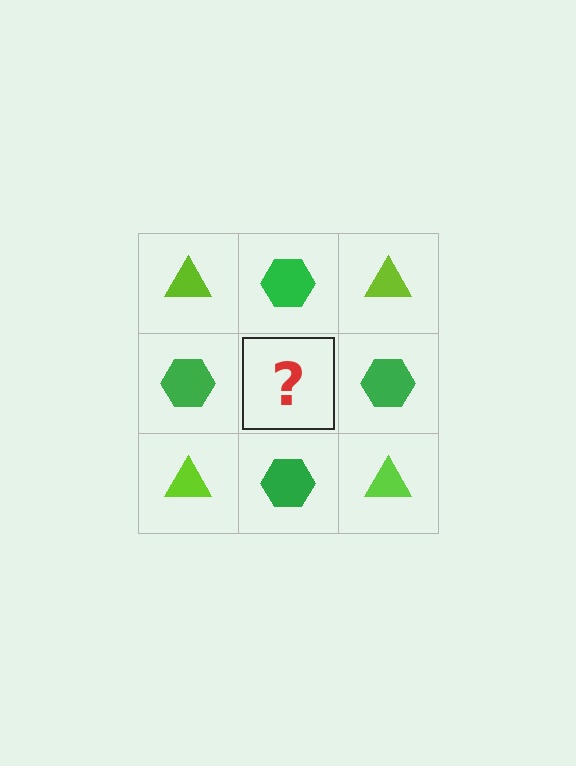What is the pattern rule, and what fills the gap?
The rule is that it alternates lime triangle and green hexagon in a checkerboard pattern. The gap should be filled with a lime triangle.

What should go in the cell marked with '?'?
The missing cell should contain a lime triangle.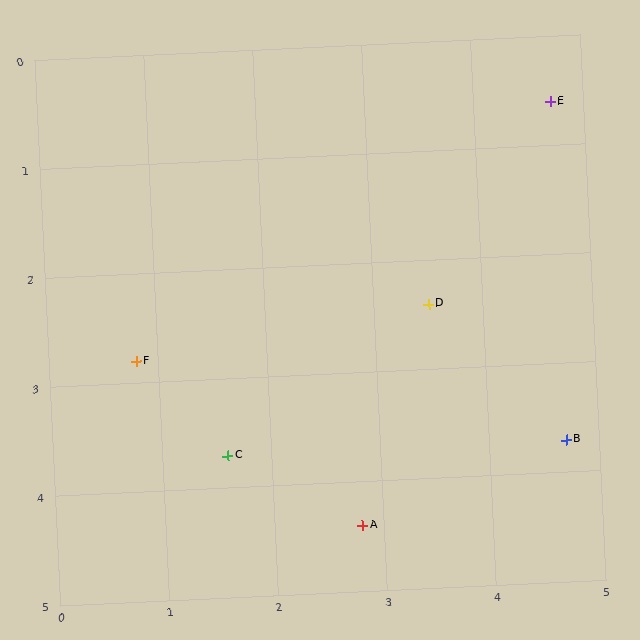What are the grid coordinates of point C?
Point C is at approximately (1.6, 3.7).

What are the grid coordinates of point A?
Point A is at approximately (2.8, 4.4).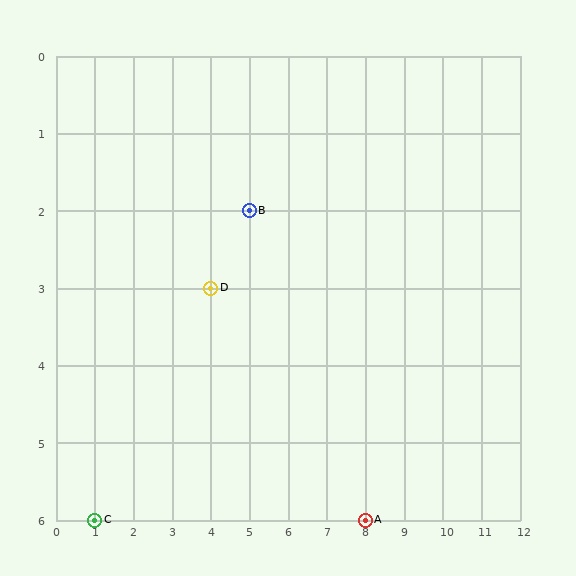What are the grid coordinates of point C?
Point C is at grid coordinates (1, 6).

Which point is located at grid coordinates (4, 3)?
Point D is at (4, 3).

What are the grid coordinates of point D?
Point D is at grid coordinates (4, 3).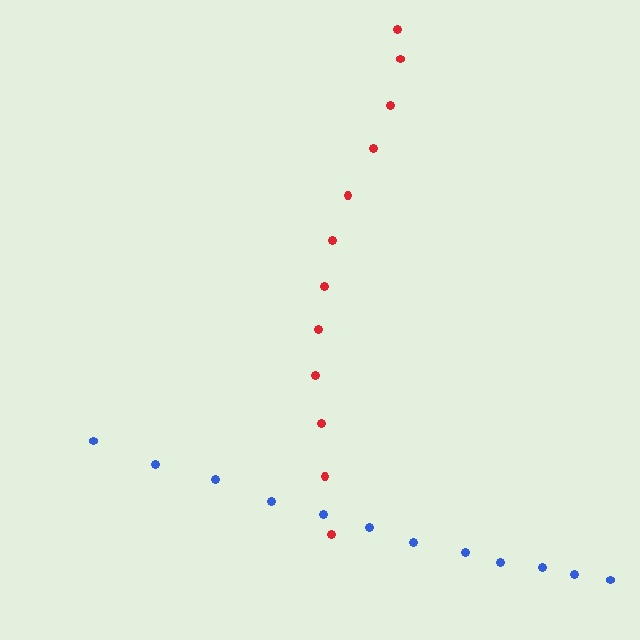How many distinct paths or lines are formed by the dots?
There are 2 distinct paths.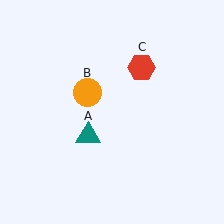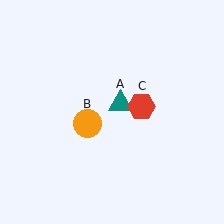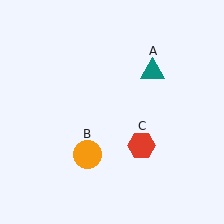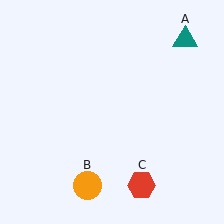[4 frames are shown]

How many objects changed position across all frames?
3 objects changed position: teal triangle (object A), orange circle (object B), red hexagon (object C).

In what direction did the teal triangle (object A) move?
The teal triangle (object A) moved up and to the right.